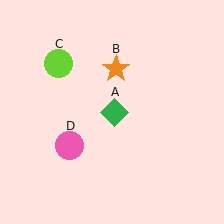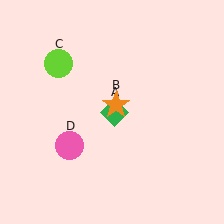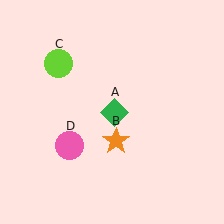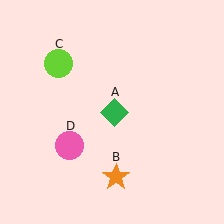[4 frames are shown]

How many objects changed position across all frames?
1 object changed position: orange star (object B).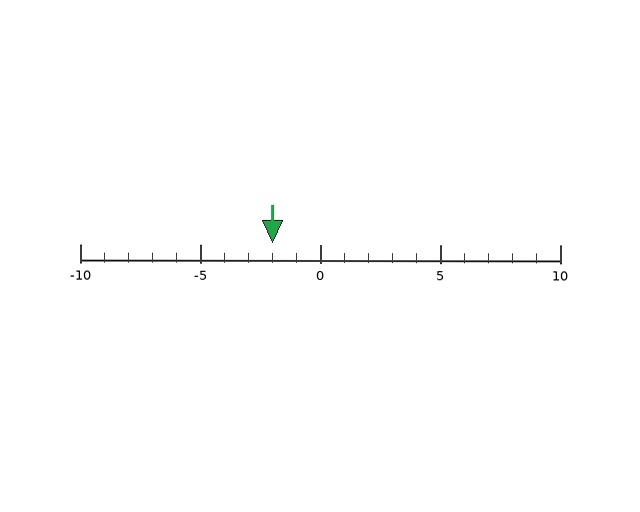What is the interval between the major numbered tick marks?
The major tick marks are spaced 5 units apart.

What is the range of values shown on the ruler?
The ruler shows values from -10 to 10.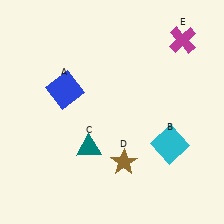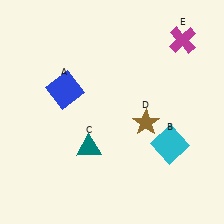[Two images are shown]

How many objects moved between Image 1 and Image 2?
1 object moved between the two images.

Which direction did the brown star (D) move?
The brown star (D) moved up.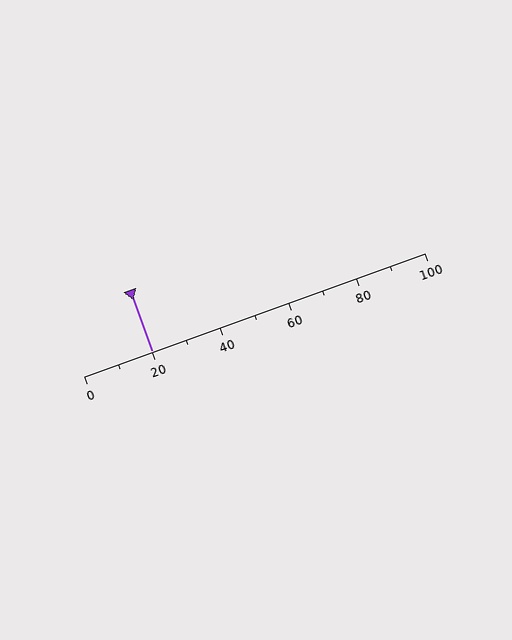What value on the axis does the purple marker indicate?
The marker indicates approximately 20.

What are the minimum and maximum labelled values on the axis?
The axis runs from 0 to 100.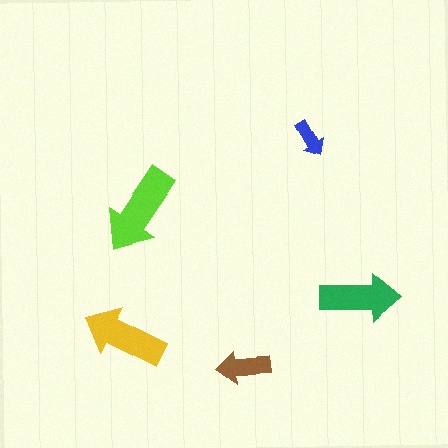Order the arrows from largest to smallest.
the lime one, the yellow one, the green one, the brown one, the blue one.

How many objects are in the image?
There are 5 objects in the image.